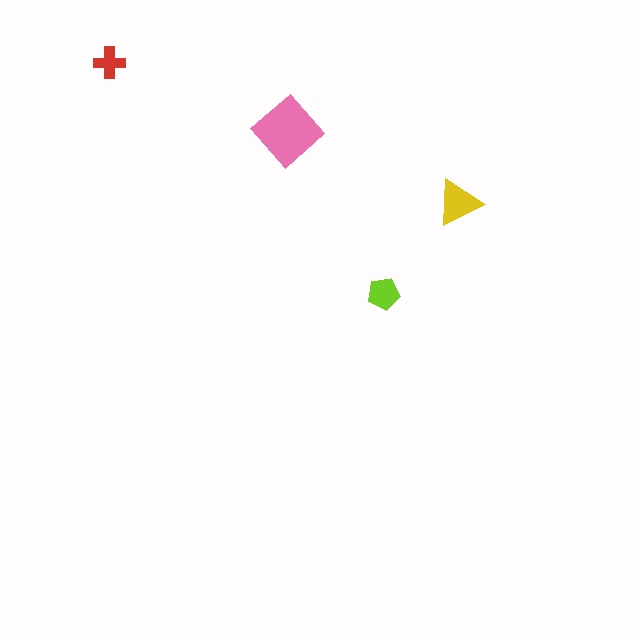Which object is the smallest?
The red cross.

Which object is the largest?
The pink diamond.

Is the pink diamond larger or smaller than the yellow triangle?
Larger.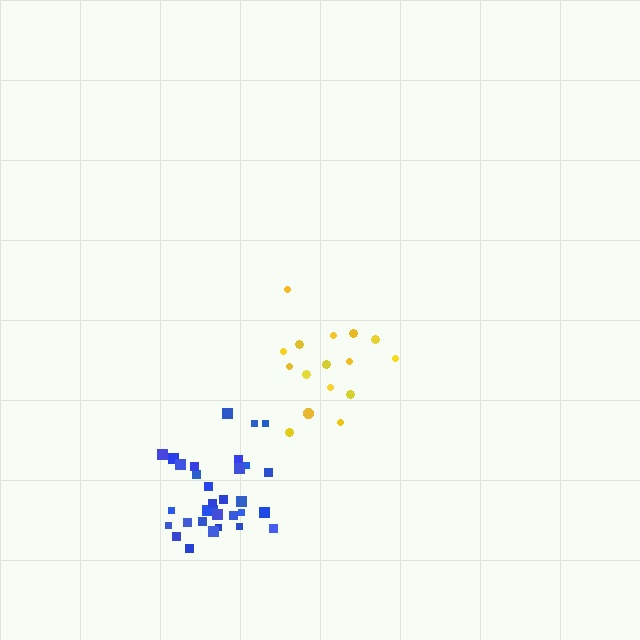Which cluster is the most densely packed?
Blue.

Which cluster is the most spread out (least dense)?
Yellow.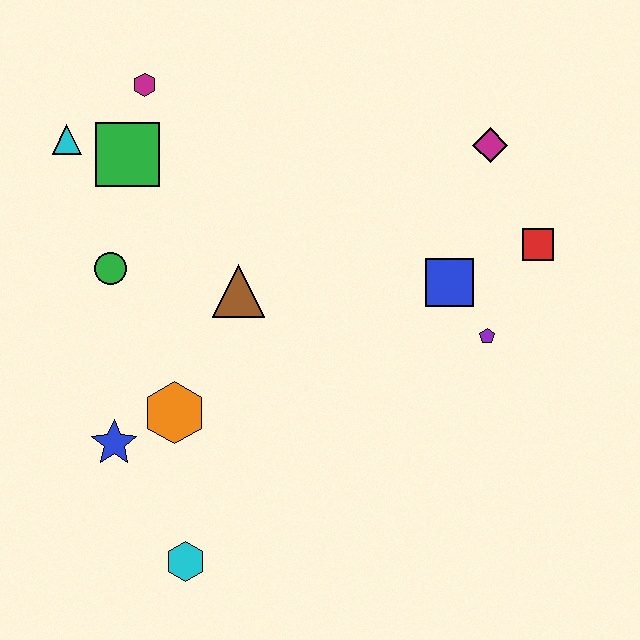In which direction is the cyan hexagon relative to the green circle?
The cyan hexagon is below the green circle.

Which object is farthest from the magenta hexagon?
The cyan hexagon is farthest from the magenta hexagon.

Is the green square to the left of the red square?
Yes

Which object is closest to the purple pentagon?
The blue square is closest to the purple pentagon.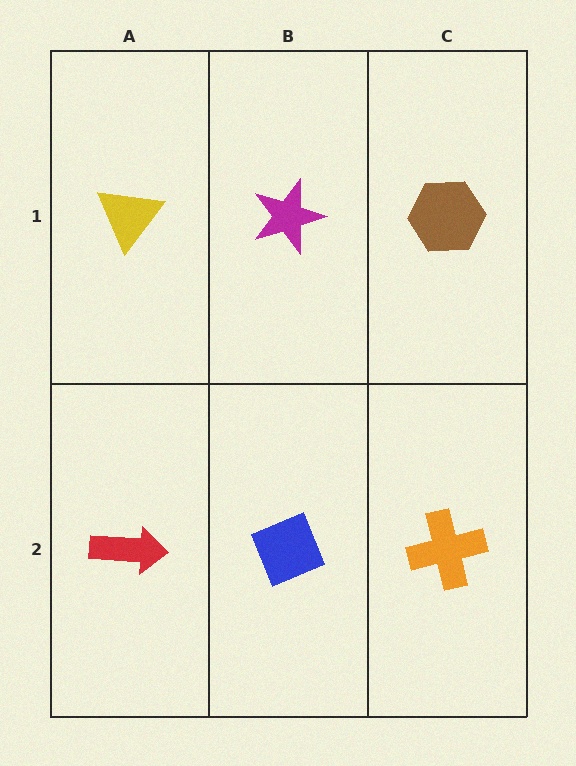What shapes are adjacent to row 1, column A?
A red arrow (row 2, column A), a magenta star (row 1, column B).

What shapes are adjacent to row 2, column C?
A brown hexagon (row 1, column C), a blue diamond (row 2, column B).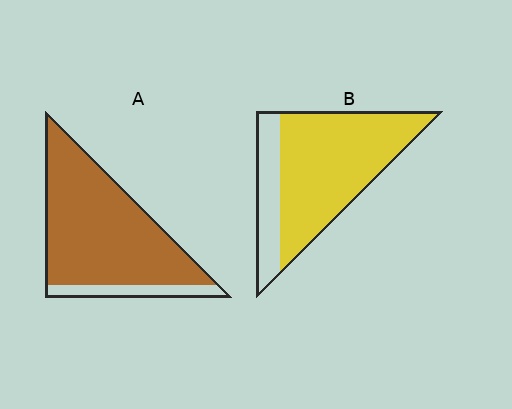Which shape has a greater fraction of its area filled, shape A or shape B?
Shape A.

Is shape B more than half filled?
Yes.